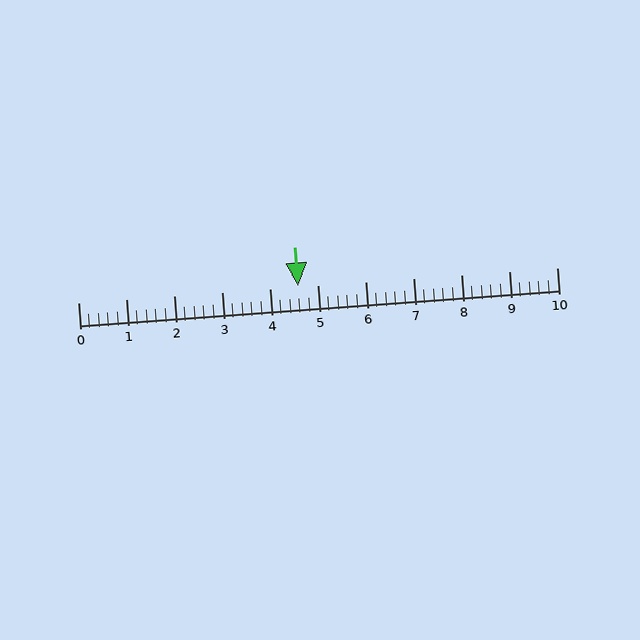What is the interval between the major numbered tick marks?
The major tick marks are spaced 1 units apart.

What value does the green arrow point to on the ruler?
The green arrow points to approximately 4.6.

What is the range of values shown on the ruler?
The ruler shows values from 0 to 10.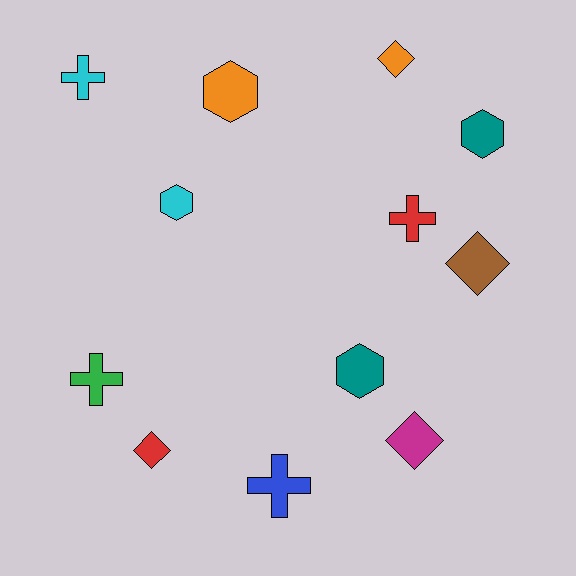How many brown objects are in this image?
There is 1 brown object.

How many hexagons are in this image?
There are 4 hexagons.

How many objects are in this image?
There are 12 objects.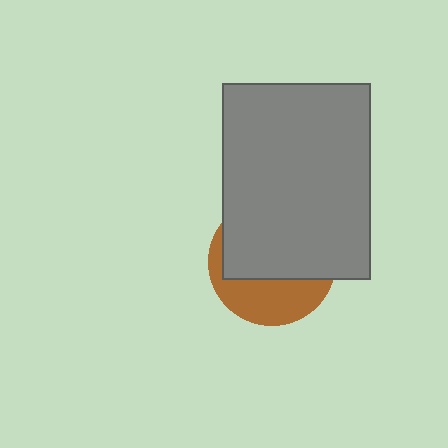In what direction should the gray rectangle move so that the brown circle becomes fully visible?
The gray rectangle should move up. That is the shortest direction to clear the overlap and leave the brown circle fully visible.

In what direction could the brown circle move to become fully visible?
The brown circle could move down. That would shift it out from behind the gray rectangle entirely.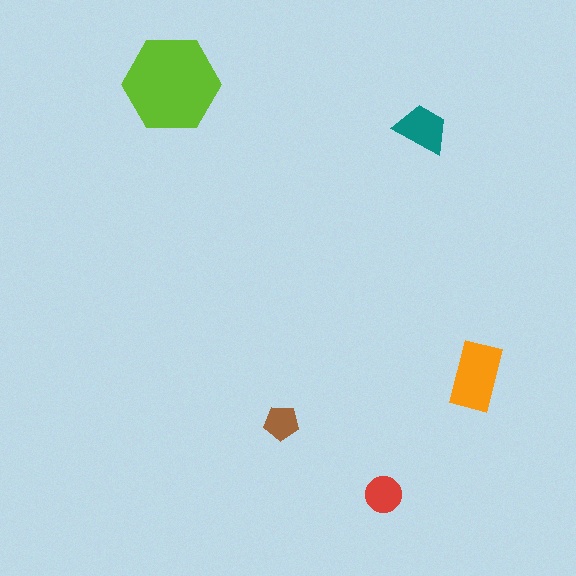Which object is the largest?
The lime hexagon.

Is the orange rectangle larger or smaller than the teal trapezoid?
Larger.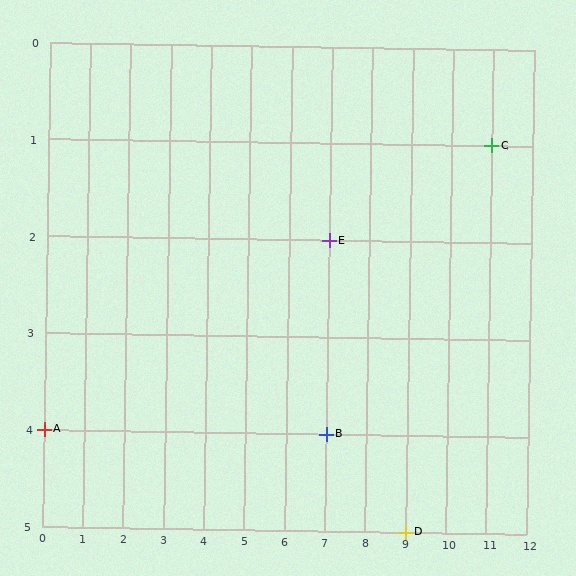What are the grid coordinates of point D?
Point D is at grid coordinates (9, 5).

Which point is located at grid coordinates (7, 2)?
Point E is at (7, 2).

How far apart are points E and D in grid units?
Points E and D are 2 columns and 3 rows apart (about 3.6 grid units diagonally).